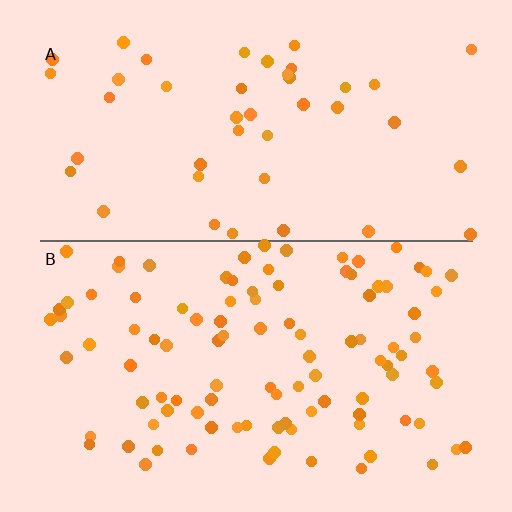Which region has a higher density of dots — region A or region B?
B (the bottom).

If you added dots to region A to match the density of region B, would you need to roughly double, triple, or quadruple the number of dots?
Approximately double.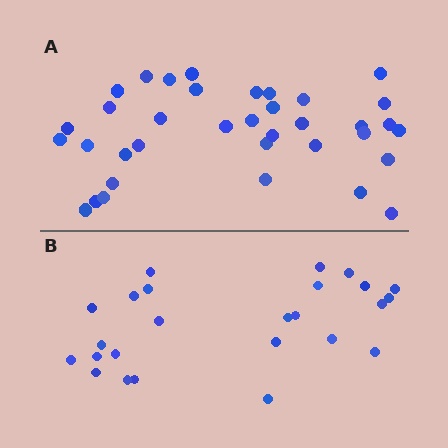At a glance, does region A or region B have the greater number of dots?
Region A (the top region) has more dots.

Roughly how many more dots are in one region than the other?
Region A has roughly 12 or so more dots than region B.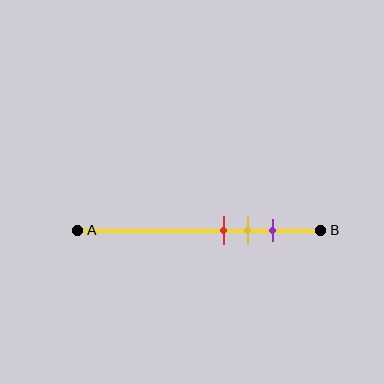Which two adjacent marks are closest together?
The red and yellow marks are the closest adjacent pair.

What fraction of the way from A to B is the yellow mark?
The yellow mark is approximately 70% (0.7) of the way from A to B.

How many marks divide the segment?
There are 3 marks dividing the segment.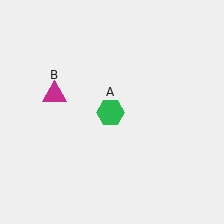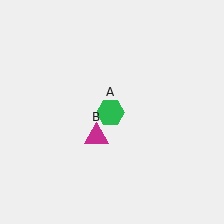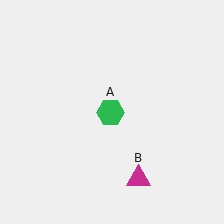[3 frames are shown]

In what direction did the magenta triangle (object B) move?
The magenta triangle (object B) moved down and to the right.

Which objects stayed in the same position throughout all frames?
Green hexagon (object A) remained stationary.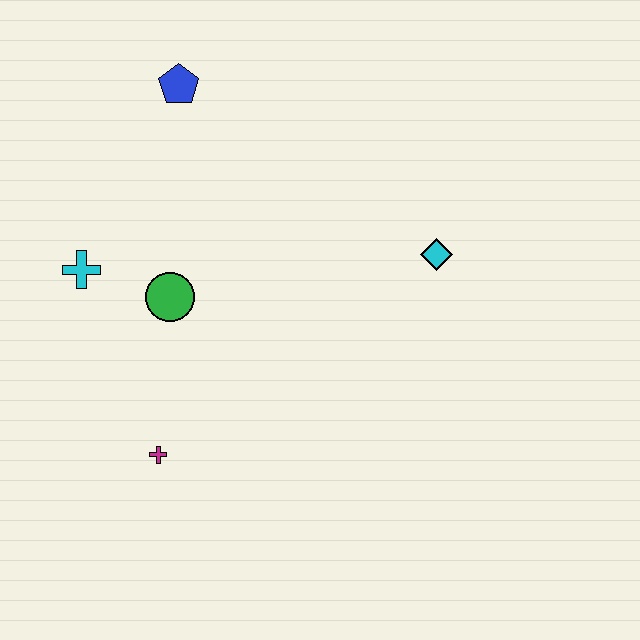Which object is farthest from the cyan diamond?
The cyan cross is farthest from the cyan diamond.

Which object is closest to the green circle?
The cyan cross is closest to the green circle.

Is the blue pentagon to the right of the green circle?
Yes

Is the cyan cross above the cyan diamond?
No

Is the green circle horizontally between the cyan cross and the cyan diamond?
Yes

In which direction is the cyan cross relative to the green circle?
The cyan cross is to the left of the green circle.